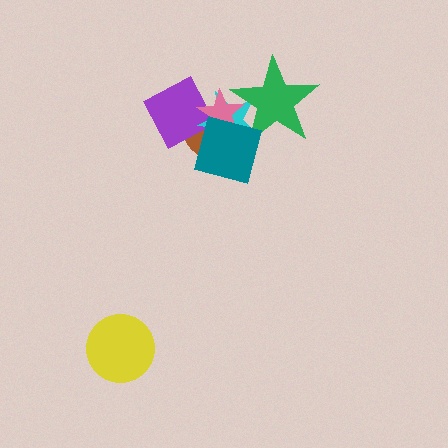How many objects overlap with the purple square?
3 objects overlap with the purple square.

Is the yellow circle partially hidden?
No, no other shape covers it.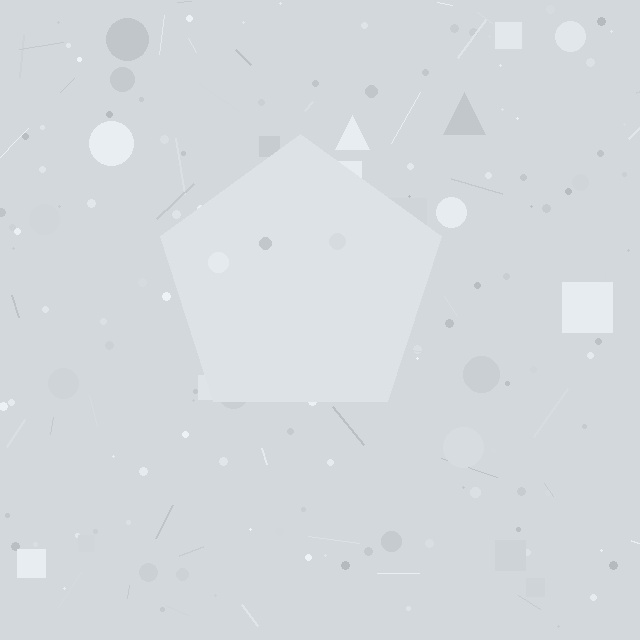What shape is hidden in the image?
A pentagon is hidden in the image.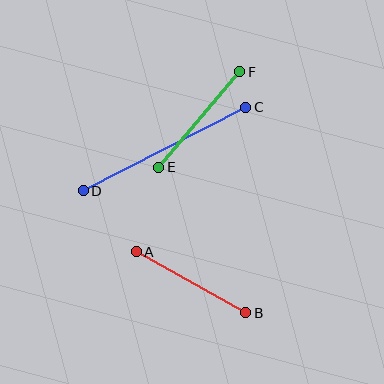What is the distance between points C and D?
The distance is approximately 183 pixels.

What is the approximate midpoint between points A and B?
The midpoint is at approximately (191, 282) pixels.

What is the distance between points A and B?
The distance is approximately 125 pixels.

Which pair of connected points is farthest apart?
Points C and D are farthest apart.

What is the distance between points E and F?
The distance is approximately 126 pixels.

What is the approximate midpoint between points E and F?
The midpoint is at approximately (199, 120) pixels.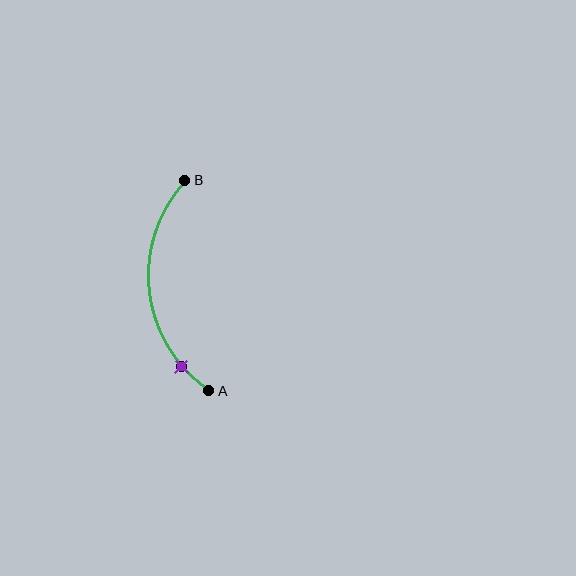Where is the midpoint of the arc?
The arc midpoint is the point on the curve farthest from the straight line joining A and B. It sits to the left of that line.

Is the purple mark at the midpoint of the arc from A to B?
No. The purple mark lies on the arc but is closer to endpoint A. The arc midpoint would be at the point on the curve equidistant along the arc from both A and B.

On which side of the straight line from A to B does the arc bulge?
The arc bulges to the left of the straight line connecting A and B.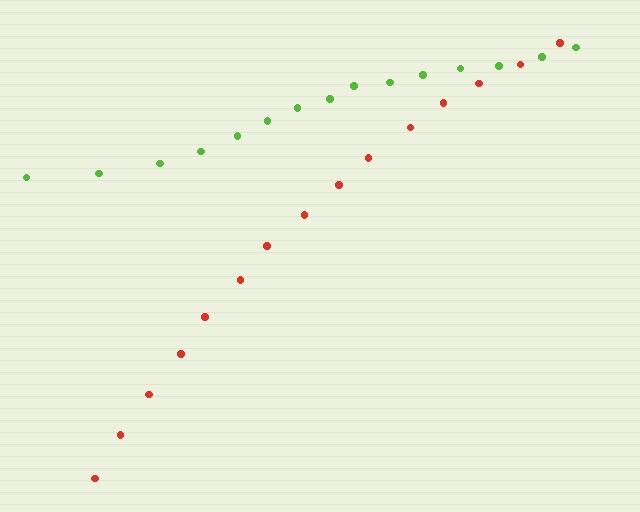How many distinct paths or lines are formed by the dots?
There are 2 distinct paths.